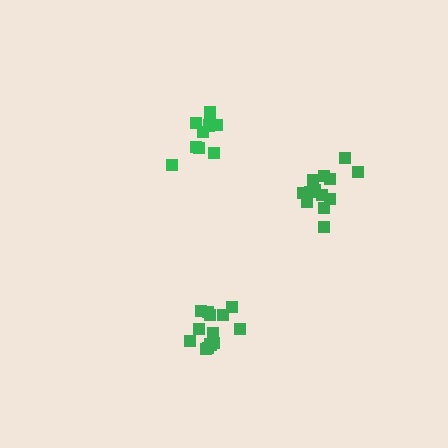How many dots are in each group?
Group 1: 10 dots, Group 2: 14 dots, Group 3: 14 dots (38 total).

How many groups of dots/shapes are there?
There are 3 groups.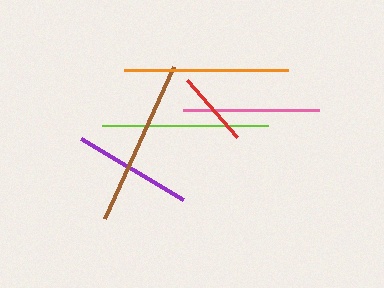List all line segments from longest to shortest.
From longest to shortest: brown, lime, orange, pink, purple, red.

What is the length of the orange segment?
The orange segment is approximately 163 pixels long.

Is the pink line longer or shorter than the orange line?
The orange line is longer than the pink line.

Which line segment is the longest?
The brown line is the longest at approximately 167 pixels.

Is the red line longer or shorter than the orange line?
The orange line is longer than the red line.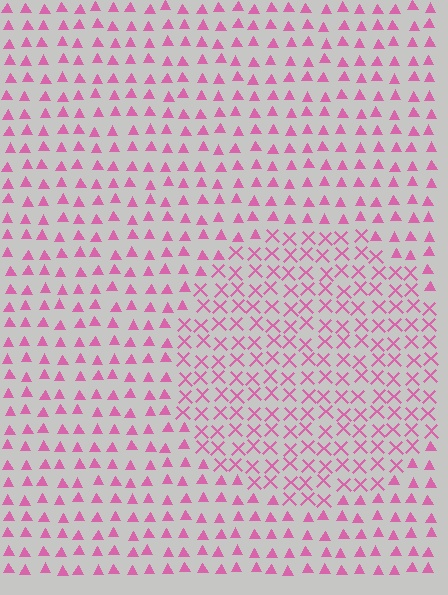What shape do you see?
I see a circle.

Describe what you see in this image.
The image is filled with small pink elements arranged in a uniform grid. A circle-shaped region contains X marks, while the surrounding area contains triangles. The boundary is defined purely by the change in element shape.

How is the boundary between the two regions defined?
The boundary is defined by a change in element shape: X marks inside vs. triangles outside. All elements share the same color and spacing.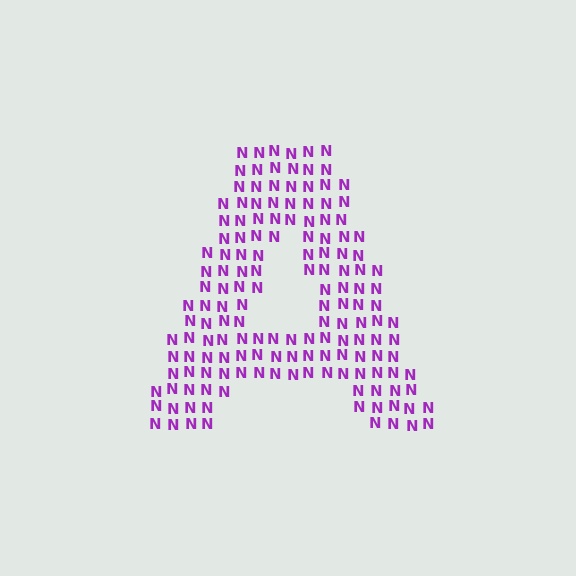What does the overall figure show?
The overall figure shows the letter A.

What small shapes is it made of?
It is made of small letter N's.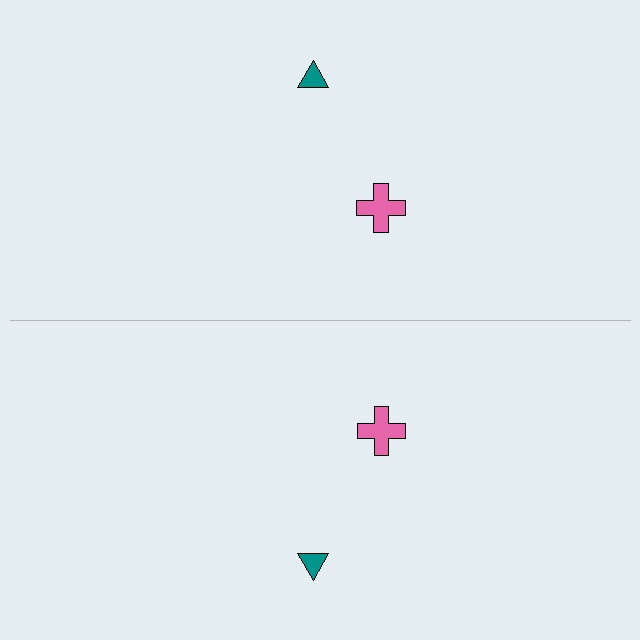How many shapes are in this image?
There are 4 shapes in this image.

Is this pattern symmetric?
Yes, this pattern has bilateral (reflection) symmetry.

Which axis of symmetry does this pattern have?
The pattern has a horizontal axis of symmetry running through the center of the image.